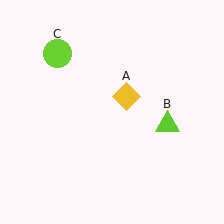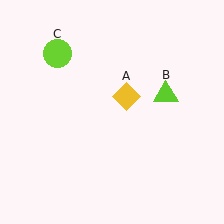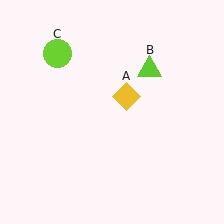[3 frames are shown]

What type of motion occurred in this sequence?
The lime triangle (object B) rotated counterclockwise around the center of the scene.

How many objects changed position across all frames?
1 object changed position: lime triangle (object B).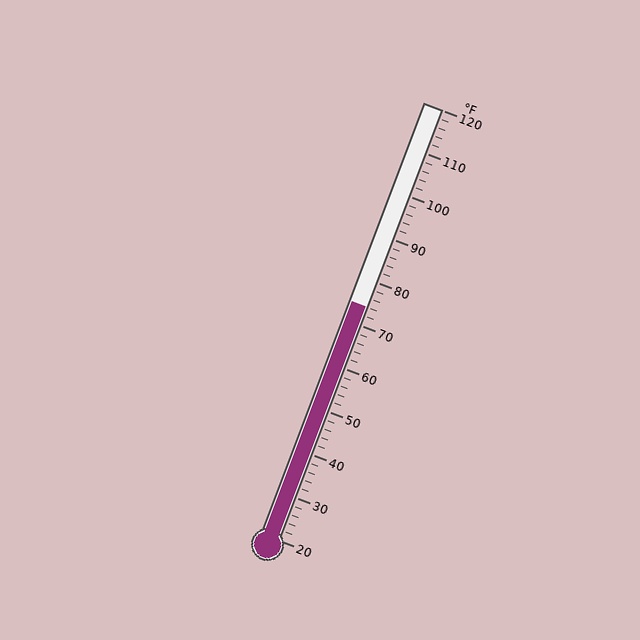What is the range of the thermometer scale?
The thermometer scale ranges from 20°F to 120°F.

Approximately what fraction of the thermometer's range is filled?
The thermometer is filled to approximately 55% of its range.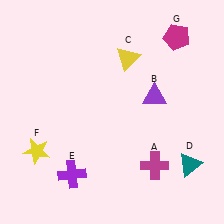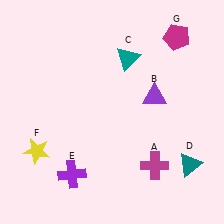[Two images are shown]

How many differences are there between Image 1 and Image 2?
There is 1 difference between the two images.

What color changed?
The triangle (C) changed from yellow in Image 1 to teal in Image 2.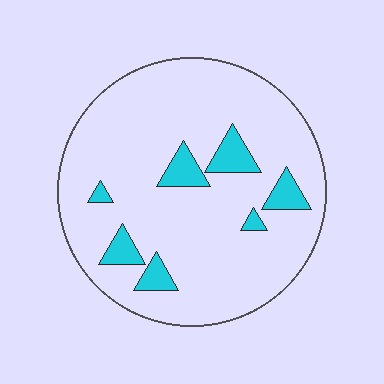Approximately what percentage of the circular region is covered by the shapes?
Approximately 10%.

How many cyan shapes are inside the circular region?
7.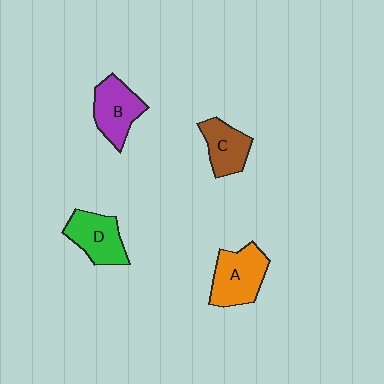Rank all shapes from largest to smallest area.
From largest to smallest: A (orange), B (purple), D (green), C (brown).